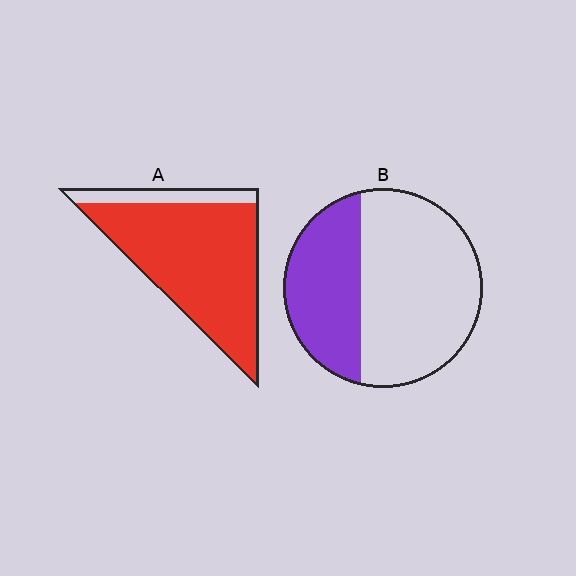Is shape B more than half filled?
No.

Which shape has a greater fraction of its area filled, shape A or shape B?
Shape A.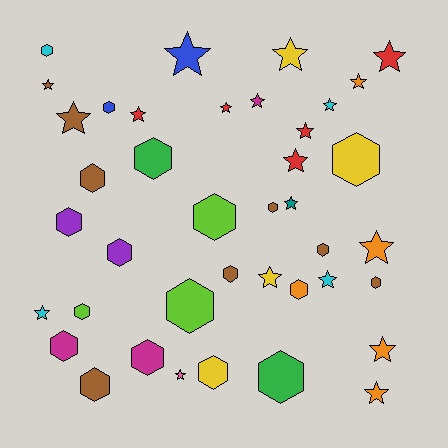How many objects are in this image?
There are 40 objects.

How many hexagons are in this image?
There are 20 hexagons.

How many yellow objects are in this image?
There are 4 yellow objects.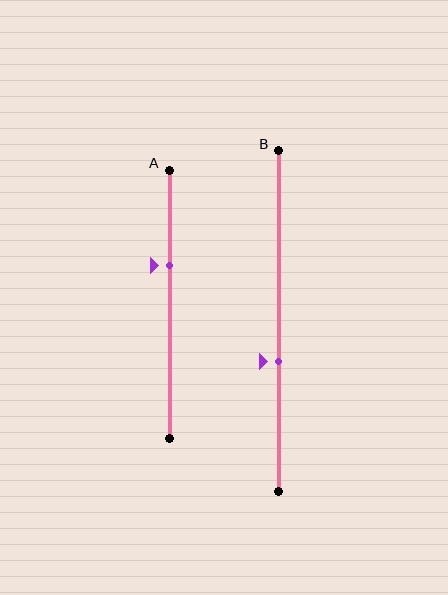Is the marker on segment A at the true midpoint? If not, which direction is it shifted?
No, the marker on segment A is shifted upward by about 14% of the segment length.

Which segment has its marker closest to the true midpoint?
Segment B has its marker closest to the true midpoint.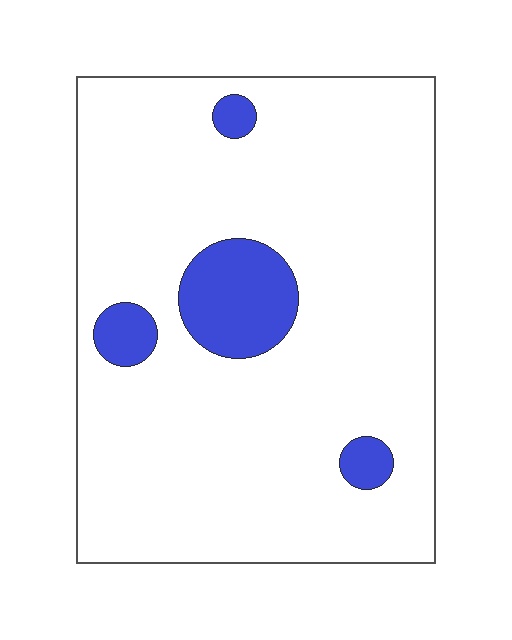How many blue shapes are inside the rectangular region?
4.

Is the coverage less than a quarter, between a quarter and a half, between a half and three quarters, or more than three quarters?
Less than a quarter.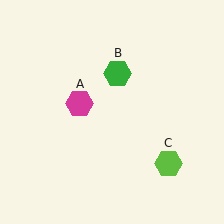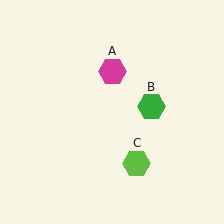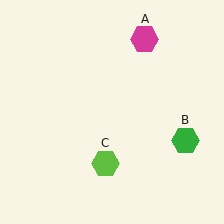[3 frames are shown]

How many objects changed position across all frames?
3 objects changed position: magenta hexagon (object A), green hexagon (object B), lime hexagon (object C).